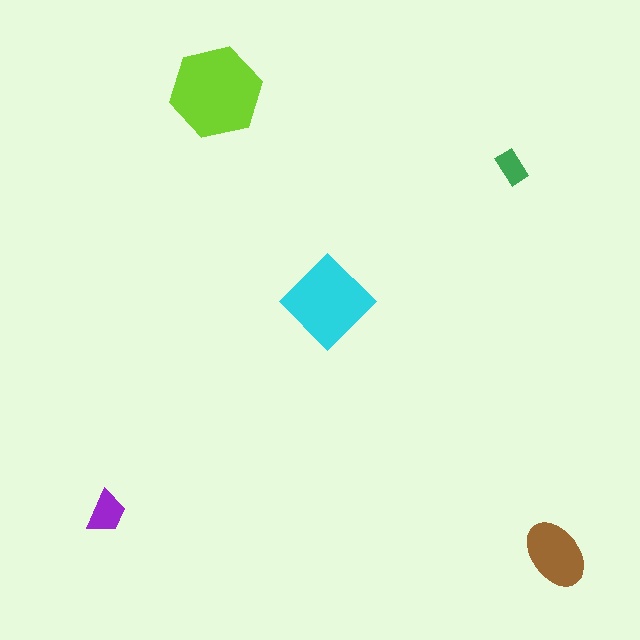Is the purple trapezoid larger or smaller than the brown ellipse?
Smaller.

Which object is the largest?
The lime hexagon.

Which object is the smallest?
The green rectangle.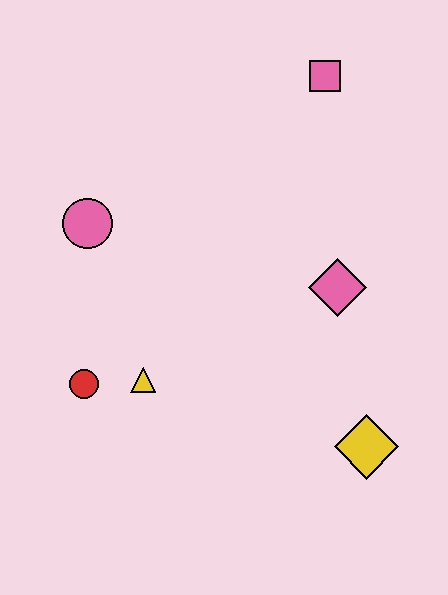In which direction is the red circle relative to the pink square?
The red circle is below the pink square.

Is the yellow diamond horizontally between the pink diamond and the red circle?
No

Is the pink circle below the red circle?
No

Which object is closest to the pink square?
The pink diamond is closest to the pink square.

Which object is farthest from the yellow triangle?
The pink square is farthest from the yellow triangle.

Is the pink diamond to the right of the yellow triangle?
Yes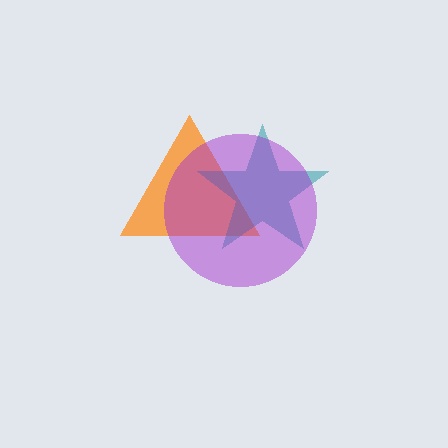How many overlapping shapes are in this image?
There are 3 overlapping shapes in the image.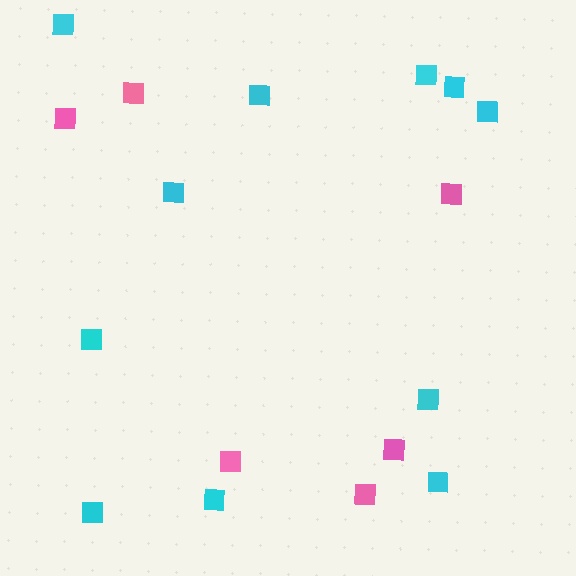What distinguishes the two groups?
There are 2 groups: one group of pink squares (6) and one group of cyan squares (11).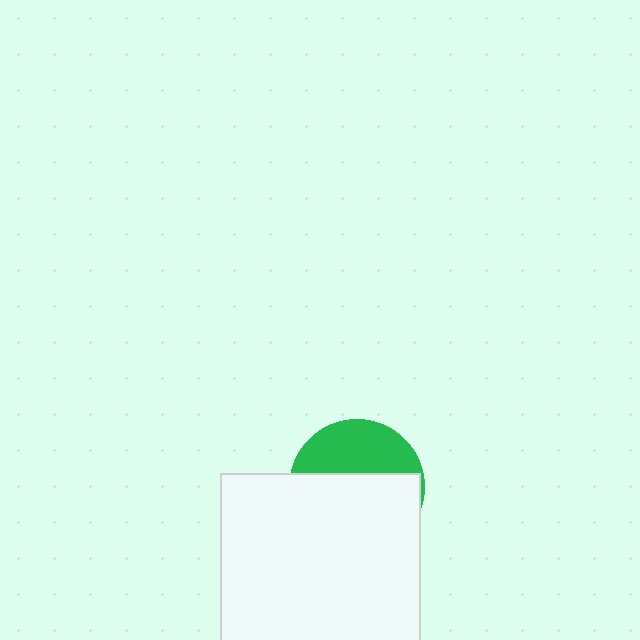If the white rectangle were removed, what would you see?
You would see the complete green circle.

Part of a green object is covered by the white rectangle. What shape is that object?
It is a circle.